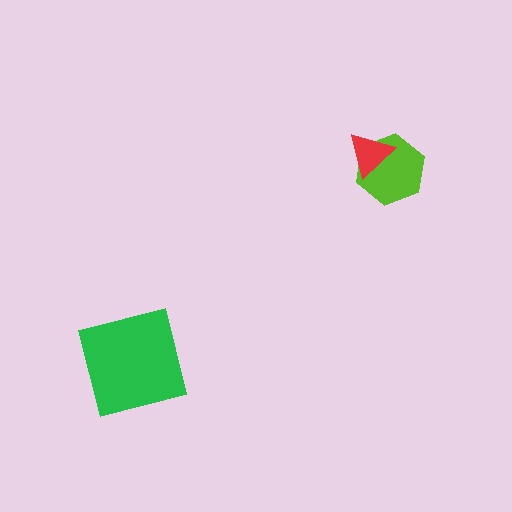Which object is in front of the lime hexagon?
The red triangle is in front of the lime hexagon.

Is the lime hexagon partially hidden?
Yes, it is partially covered by another shape.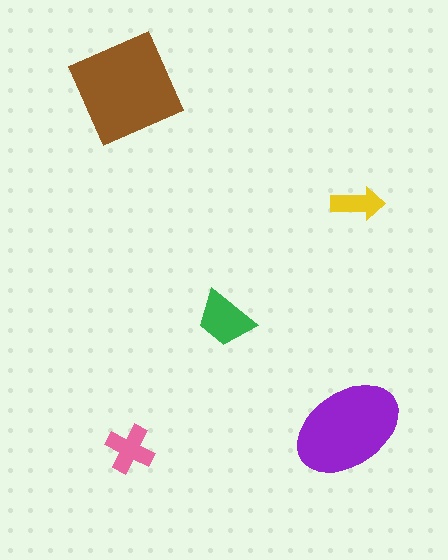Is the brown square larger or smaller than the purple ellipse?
Larger.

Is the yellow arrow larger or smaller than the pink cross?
Smaller.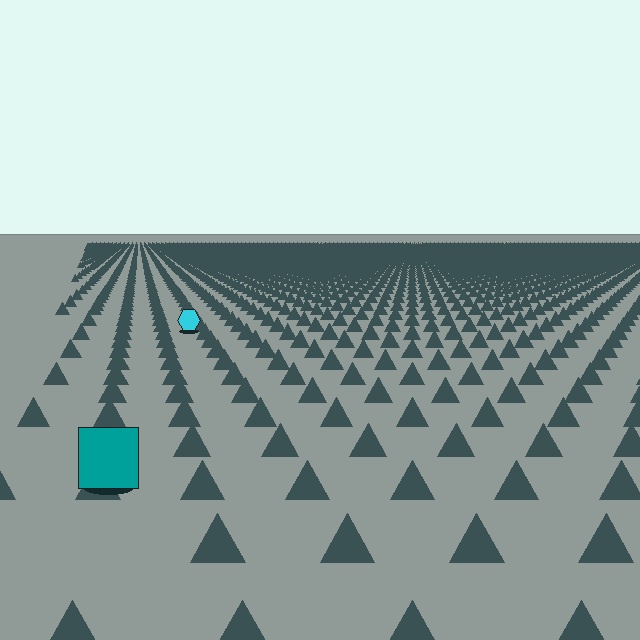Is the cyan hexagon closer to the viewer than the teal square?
No. The teal square is closer — you can tell from the texture gradient: the ground texture is coarser near it.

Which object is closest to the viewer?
The teal square is closest. The texture marks near it are larger and more spread out.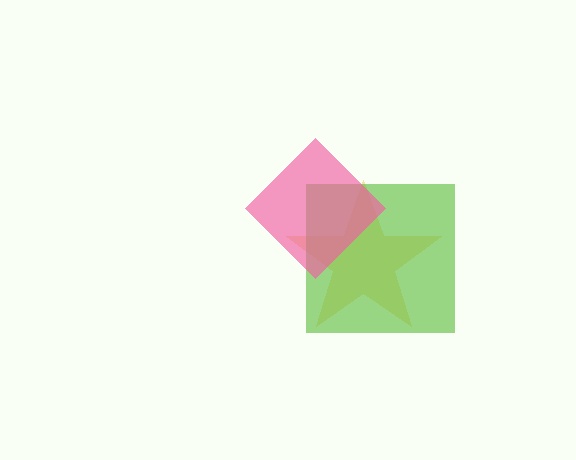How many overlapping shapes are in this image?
There are 3 overlapping shapes in the image.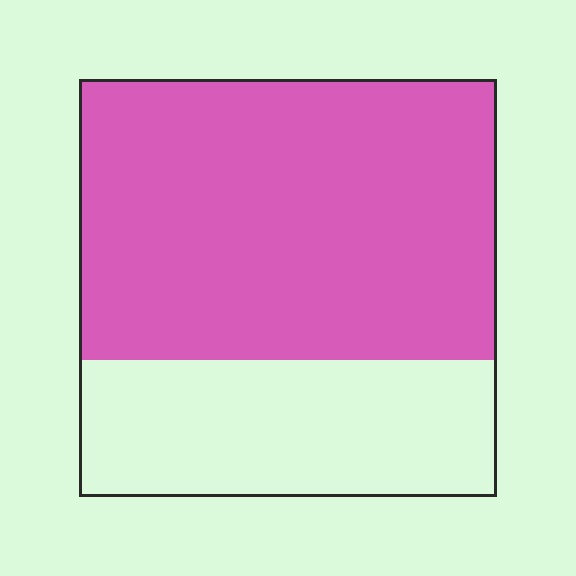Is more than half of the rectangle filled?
Yes.